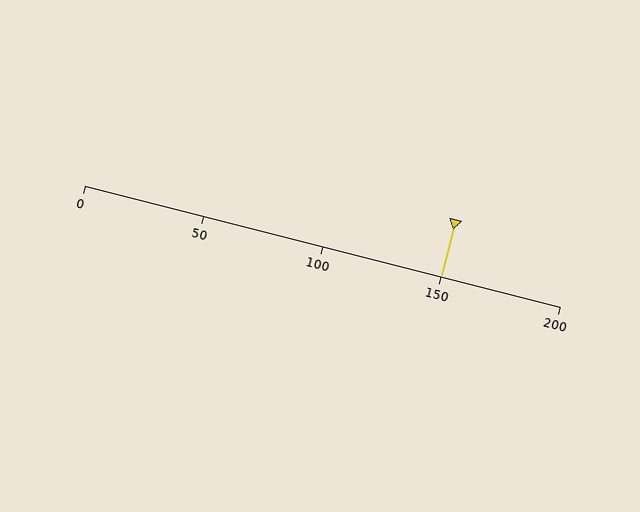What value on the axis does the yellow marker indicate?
The marker indicates approximately 150.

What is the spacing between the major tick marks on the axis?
The major ticks are spaced 50 apart.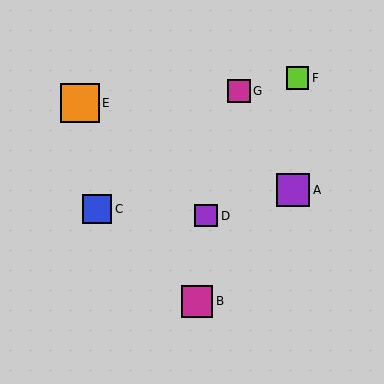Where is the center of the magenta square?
The center of the magenta square is at (197, 301).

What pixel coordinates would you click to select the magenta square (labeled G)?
Click at (239, 91) to select the magenta square G.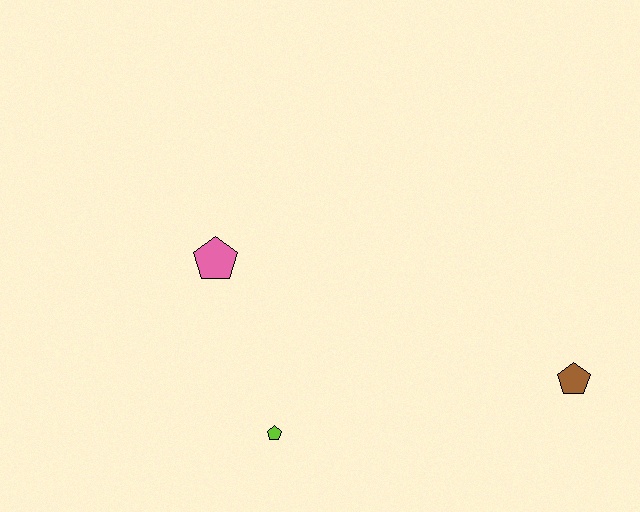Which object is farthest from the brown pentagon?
The pink pentagon is farthest from the brown pentagon.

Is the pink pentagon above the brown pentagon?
Yes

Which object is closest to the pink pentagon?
The lime pentagon is closest to the pink pentagon.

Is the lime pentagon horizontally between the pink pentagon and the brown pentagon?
Yes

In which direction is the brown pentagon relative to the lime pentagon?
The brown pentagon is to the right of the lime pentagon.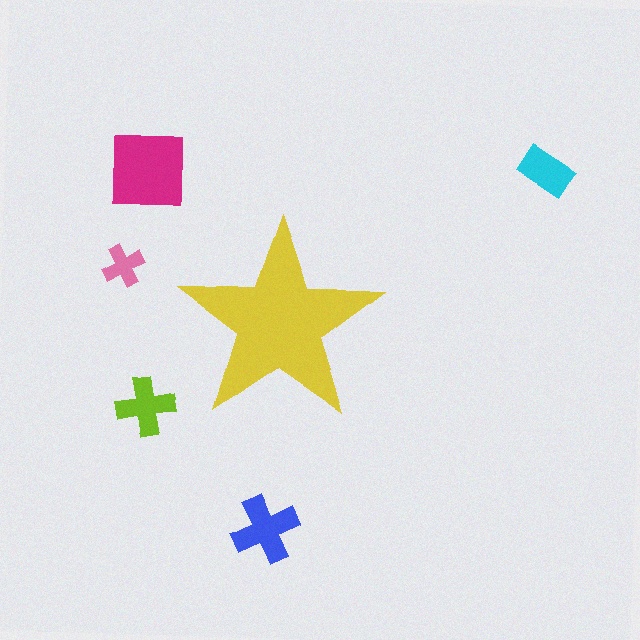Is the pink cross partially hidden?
No, the pink cross is fully visible.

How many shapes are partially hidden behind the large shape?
0 shapes are partially hidden.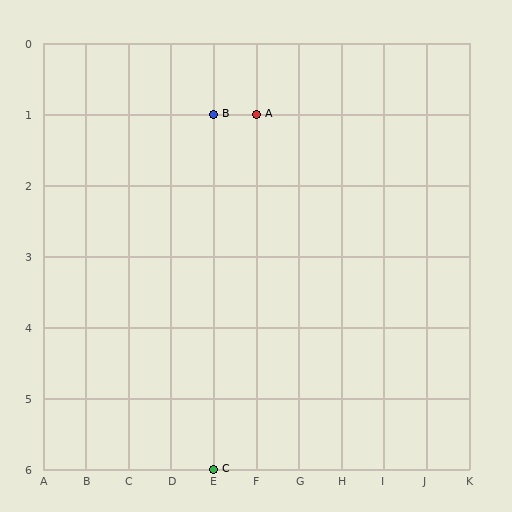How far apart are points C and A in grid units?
Points C and A are 1 column and 5 rows apart (about 5.1 grid units diagonally).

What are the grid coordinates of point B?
Point B is at grid coordinates (E, 1).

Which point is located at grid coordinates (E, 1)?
Point B is at (E, 1).